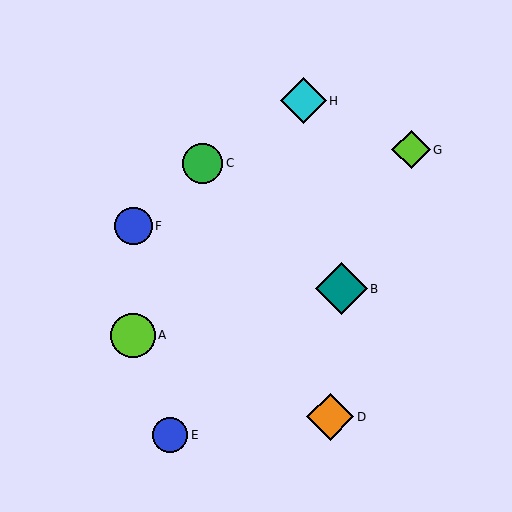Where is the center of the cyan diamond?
The center of the cyan diamond is at (303, 101).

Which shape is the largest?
The teal diamond (labeled B) is the largest.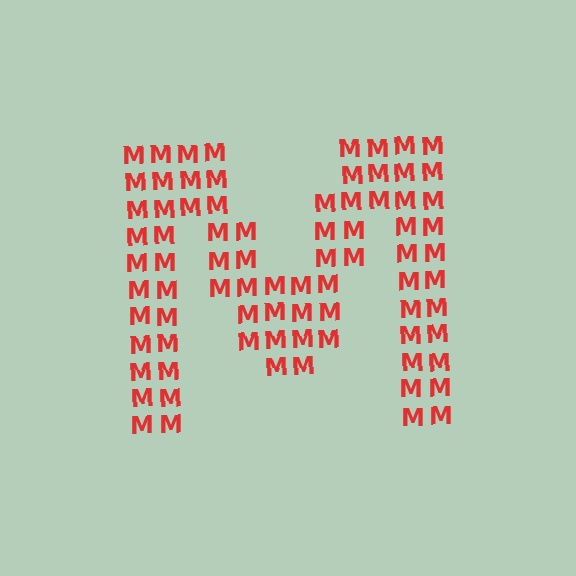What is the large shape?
The large shape is the letter M.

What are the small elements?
The small elements are letter M's.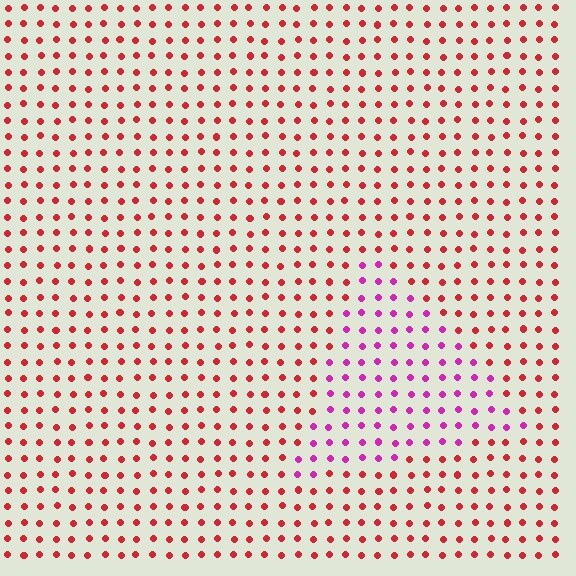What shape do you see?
I see a triangle.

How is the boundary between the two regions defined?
The boundary is defined purely by a slight shift in hue (about 44 degrees). Spacing, size, and orientation are identical on both sides.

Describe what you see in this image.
The image is filled with small red elements in a uniform arrangement. A triangle-shaped region is visible where the elements are tinted to a slightly different hue, forming a subtle color boundary.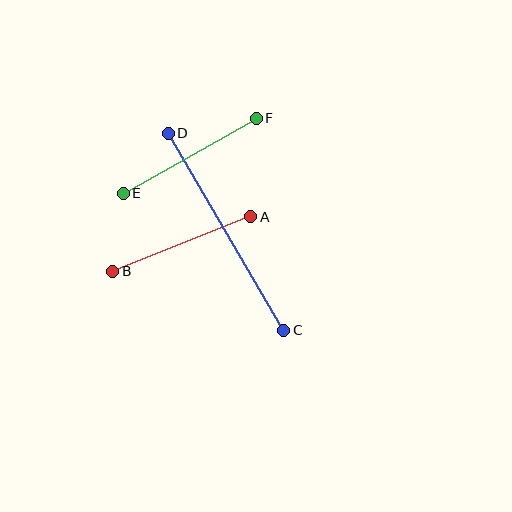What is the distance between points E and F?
The distance is approximately 153 pixels.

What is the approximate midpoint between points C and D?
The midpoint is at approximately (226, 232) pixels.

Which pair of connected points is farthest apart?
Points C and D are farthest apart.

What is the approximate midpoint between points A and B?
The midpoint is at approximately (182, 244) pixels.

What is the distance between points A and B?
The distance is approximately 148 pixels.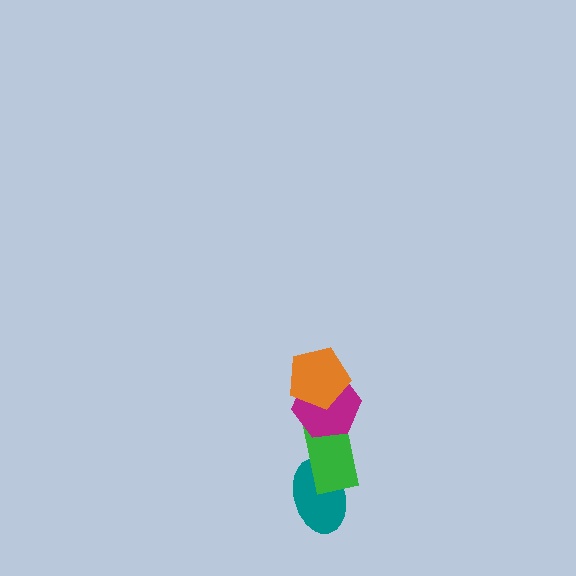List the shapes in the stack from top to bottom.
From top to bottom: the orange pentagon, the magenta hexagon, the green rectangle, the teal ellipse.